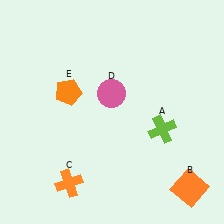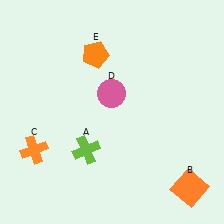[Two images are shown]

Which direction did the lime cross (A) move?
The lime cross (A) moved left.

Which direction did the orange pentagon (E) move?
The orange pentagon (E) moved up.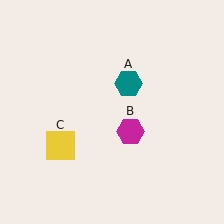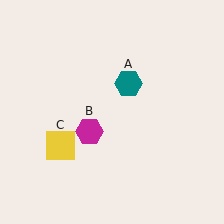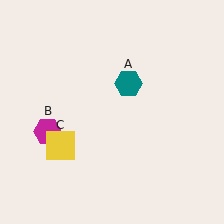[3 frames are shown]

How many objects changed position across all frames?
1 object changed position: magenta hexagon (object B).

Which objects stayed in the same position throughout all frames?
Teal hexagon (object A) and yellow square (object C) remained stationary.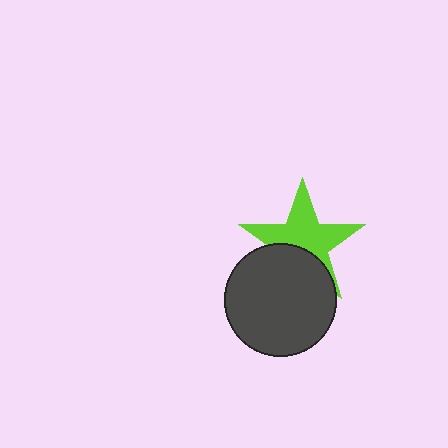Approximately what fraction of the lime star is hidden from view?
Roughly 37% of the lime star is hidden behind the dark gray circle.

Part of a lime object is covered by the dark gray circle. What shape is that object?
It is a star.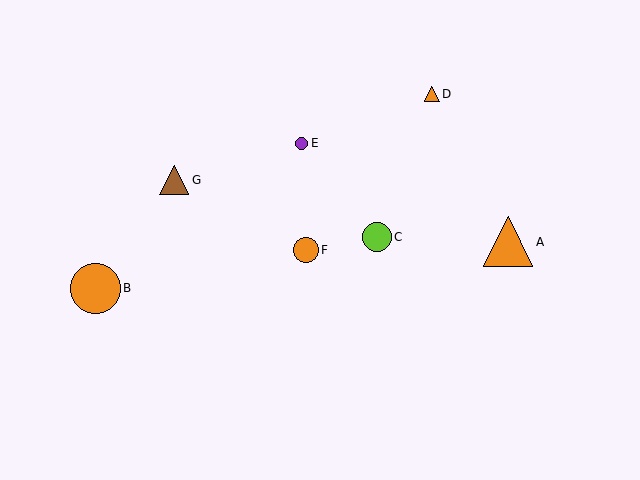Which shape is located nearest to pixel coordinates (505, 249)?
The orange triangle (labeled A) at (508, 242) is nearest to that location.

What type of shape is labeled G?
Shape G is a brown triangle.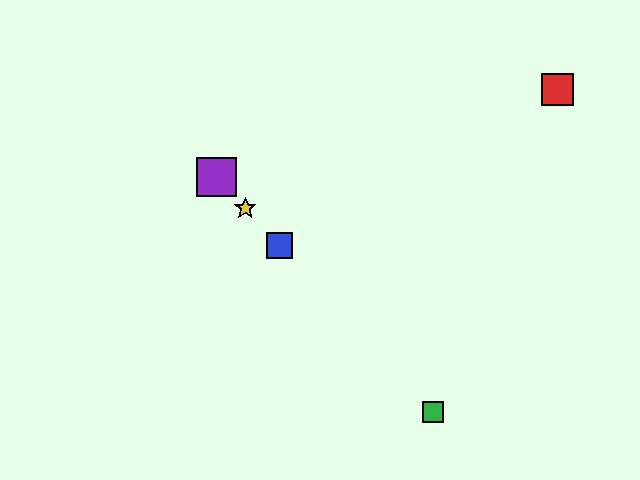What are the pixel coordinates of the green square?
The green square is at (433, 412).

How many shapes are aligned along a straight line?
4 shapes (the blue square, the green square, the yellow star, the purple square) are aligned along a straight line.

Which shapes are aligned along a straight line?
The blue square, the green square, the yellow star, the purple square are aligned along a straight line.